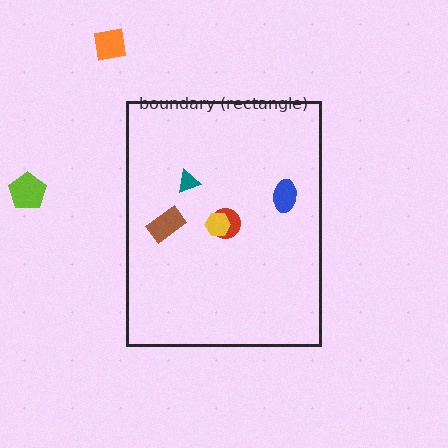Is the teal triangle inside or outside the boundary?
Inside.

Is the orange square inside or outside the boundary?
Outside.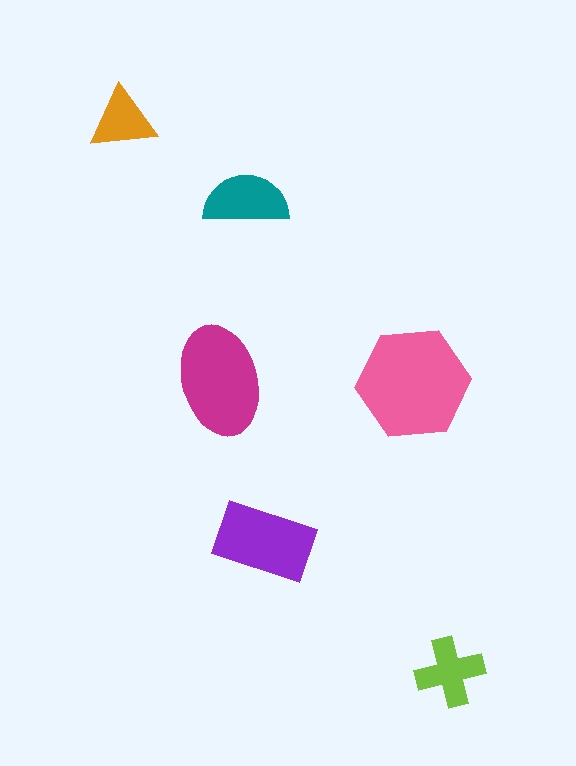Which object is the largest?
The pink hexagon.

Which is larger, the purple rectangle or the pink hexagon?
The pink hexagon.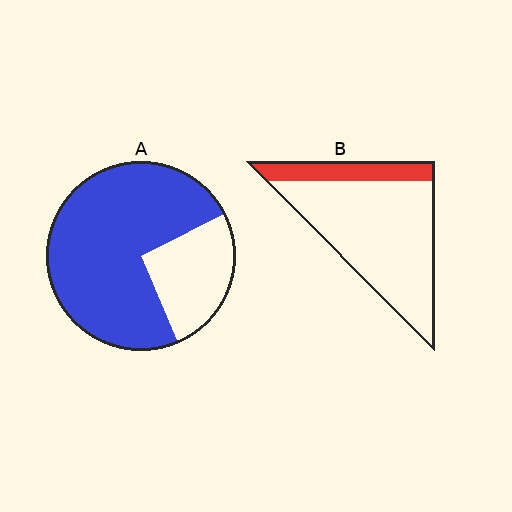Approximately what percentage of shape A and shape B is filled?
A is approximately 75% and B is approximately 20%.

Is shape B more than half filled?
No.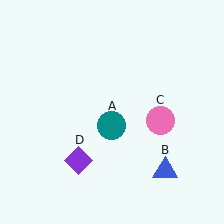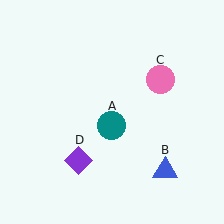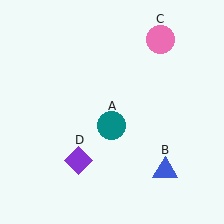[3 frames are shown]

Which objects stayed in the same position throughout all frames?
Teal circle (object A) and blue triangle (object B) and purple diamond (object D) remained stationary.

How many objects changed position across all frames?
1 object changed position: pink circle (object C).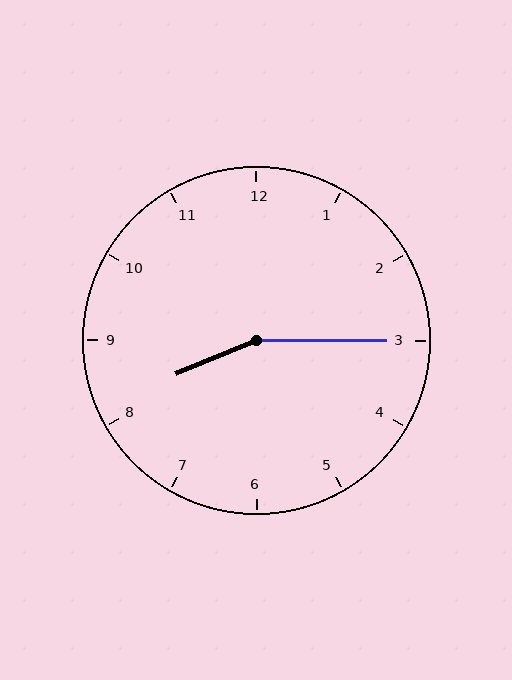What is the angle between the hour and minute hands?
Approximately 158 degrees.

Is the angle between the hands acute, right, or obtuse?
It is obtuse.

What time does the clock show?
8:15.